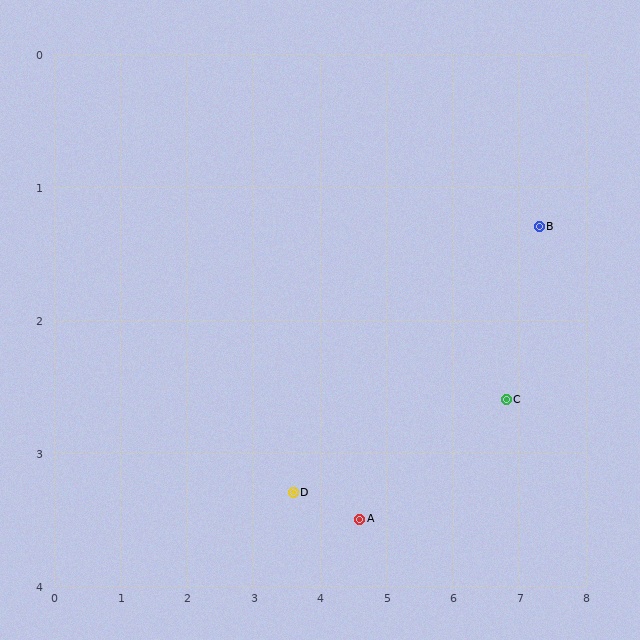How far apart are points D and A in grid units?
Points D and A are about 1.0 grid units apart.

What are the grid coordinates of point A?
Point A is at approximately (4.6, 3.5).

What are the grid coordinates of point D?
Point D is at approximately (3.6, 3.3).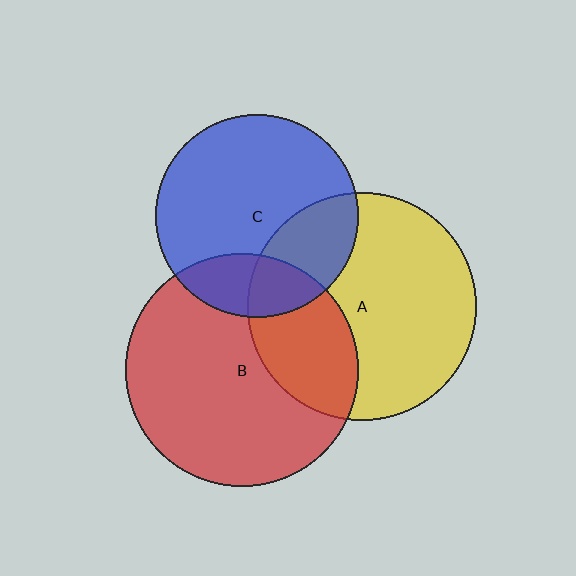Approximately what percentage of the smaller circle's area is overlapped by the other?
Approximately 30%.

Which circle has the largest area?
Circle B (red).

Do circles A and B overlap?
Yes.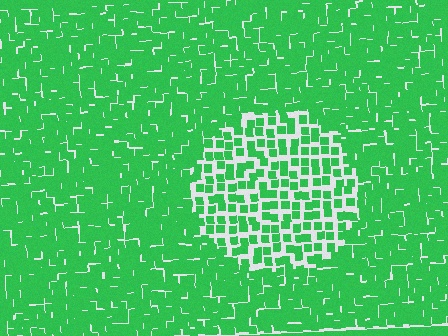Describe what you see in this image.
The image contains small green elements arranged at two different densities. A circle-shaped region is visible where the elements are less densely packed than the surrounding area.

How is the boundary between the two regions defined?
The boundary is defined by a change in element density (approximately 2.0x ratio). All elements are the same color, size, and shape.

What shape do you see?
I see a circle.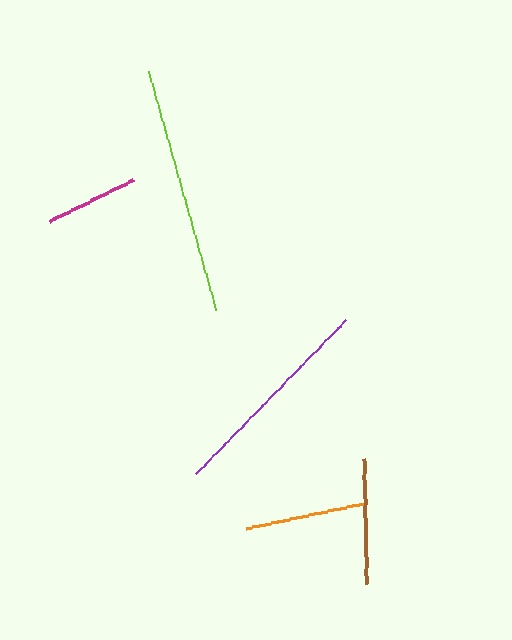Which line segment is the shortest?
The magenta line is the shortest at approximately 93 pixels.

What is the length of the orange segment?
The orange segment is approximately 121 pixels long.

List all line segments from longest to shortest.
From longest to shortest: lime, purple, brown, orange, magenta.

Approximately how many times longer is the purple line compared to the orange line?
The purple line is approximately 1.8 times the length of the orange line.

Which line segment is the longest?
The lime line is the longest at approximately 248 pixels.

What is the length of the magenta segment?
The magenta segment is approximately 93 pixels long.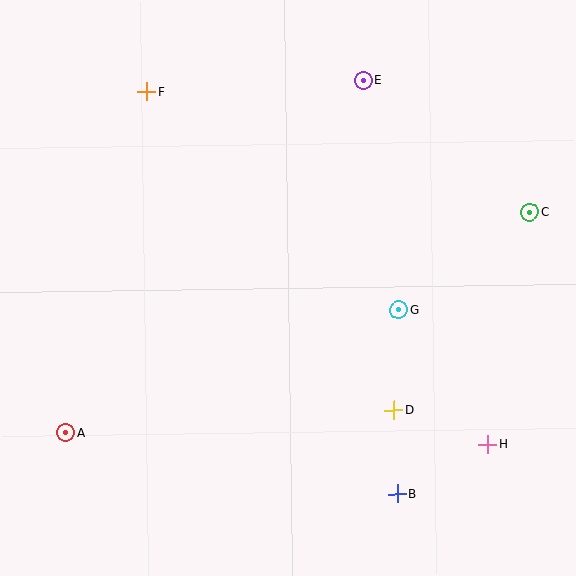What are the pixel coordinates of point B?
Point B is at (397, 494).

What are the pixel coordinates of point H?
Point H is at (488, 444).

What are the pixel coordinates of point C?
Point C is at (530, 212).